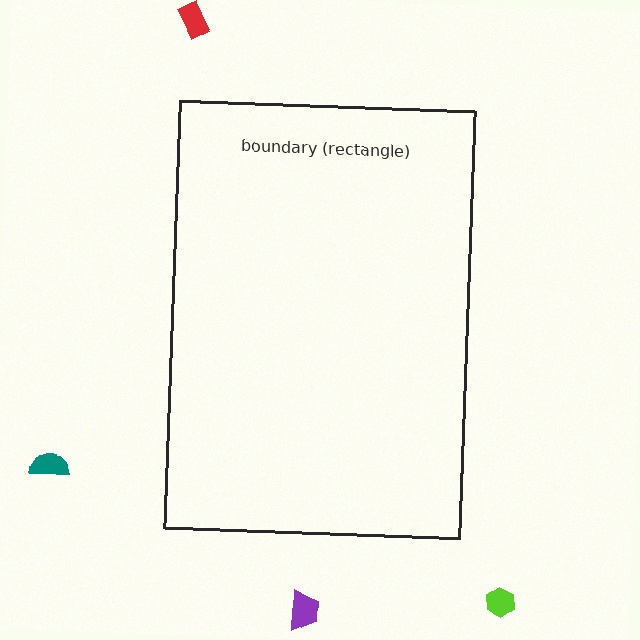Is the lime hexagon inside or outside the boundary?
Outside.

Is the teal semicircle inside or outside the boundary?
Outside.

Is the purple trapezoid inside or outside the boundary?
Outside.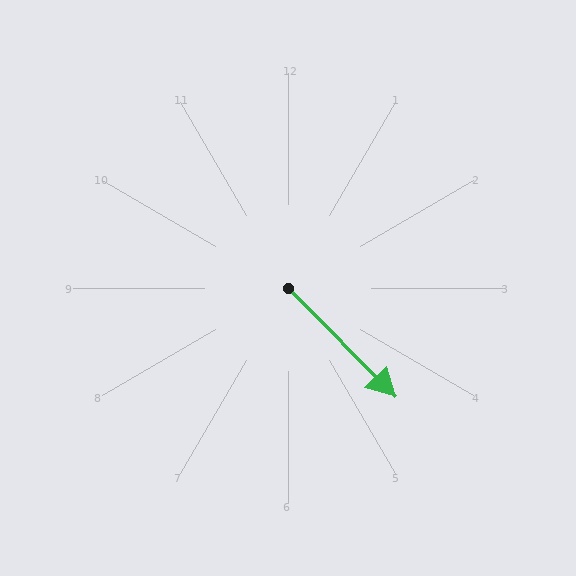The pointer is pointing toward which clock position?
Roughly 5 o'clock.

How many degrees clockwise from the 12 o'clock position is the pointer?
Approximately 135 degrees.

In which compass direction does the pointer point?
Southeast.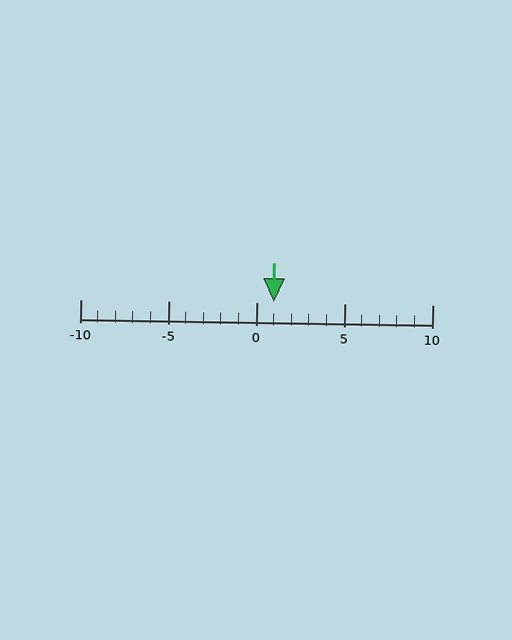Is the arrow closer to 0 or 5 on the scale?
The arrow is closer to 0.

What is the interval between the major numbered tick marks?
The major tick marks are spaced 5 units apart.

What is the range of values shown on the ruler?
The ruler shows values from -10 to 10.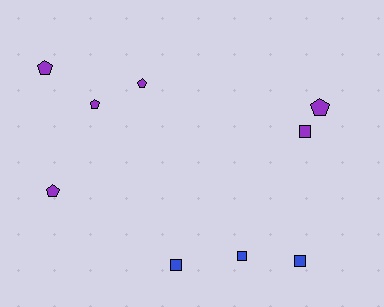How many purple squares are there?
There is 1 purple square.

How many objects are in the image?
There are 9 objects.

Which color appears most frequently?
Purple, with 6 objects.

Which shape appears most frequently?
Pentagon, with 5 objects.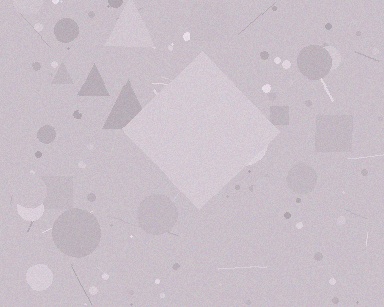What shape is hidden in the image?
A diamond is hidden in the image.